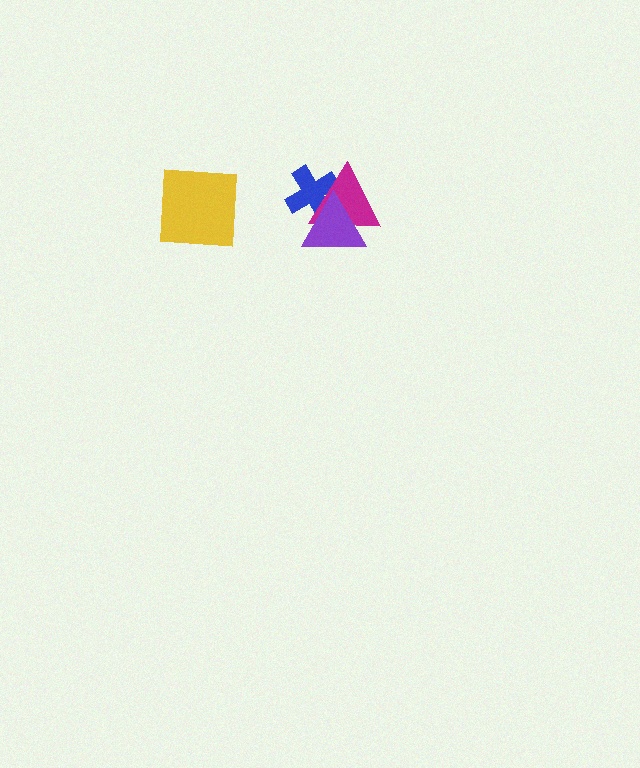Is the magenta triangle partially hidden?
Yes, it is partially covered by another shape.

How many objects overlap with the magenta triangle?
2 objects overlap with the magenta triangle.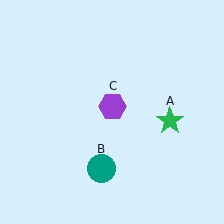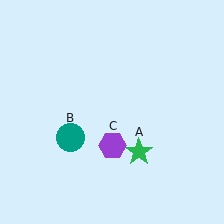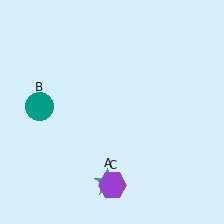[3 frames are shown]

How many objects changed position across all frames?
3 objects changed position: green star (object A), teal circle (object B), purple hexagon (object C).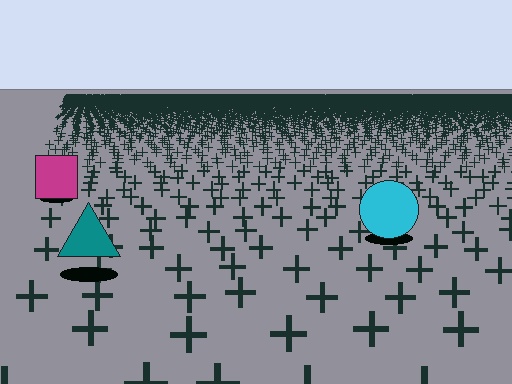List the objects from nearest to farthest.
From nearest to farthest: the teal triangle, the cyan circle, the magenta square.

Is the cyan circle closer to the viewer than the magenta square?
Yes. The cyan circle is closer — you can tell from the texture gradient: the ground texture is coarser near it.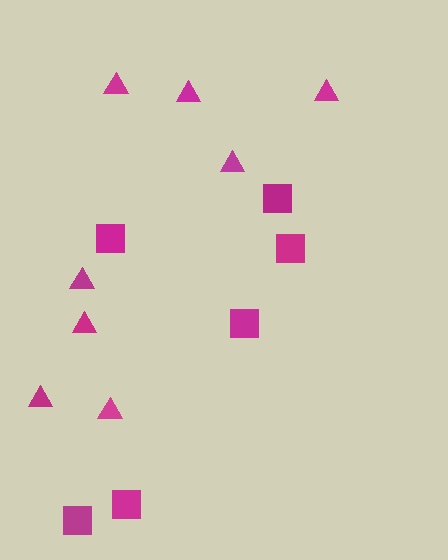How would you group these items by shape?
There are 2 groups: one group of triangles (8) and one group of squares (6).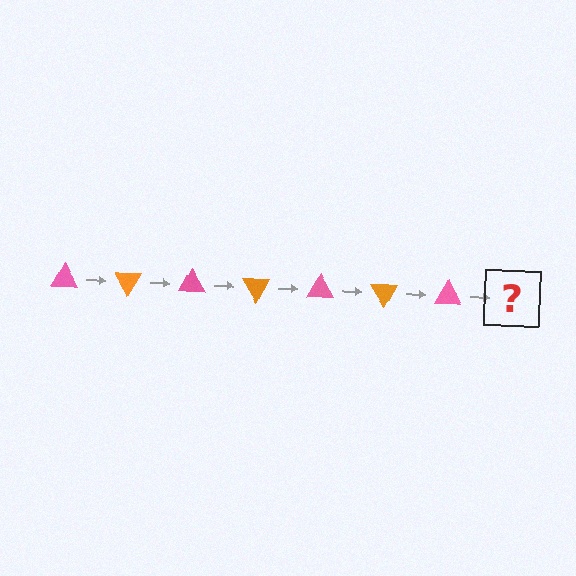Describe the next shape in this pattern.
It should be an orange triangle, rotated 420 degrees from the start.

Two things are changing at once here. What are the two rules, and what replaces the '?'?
The two rules are that it rotates 60 degrees each step and the color cycles through pink and orange. The '?' should be an orange triangle, rotated 420 degrees from the start.